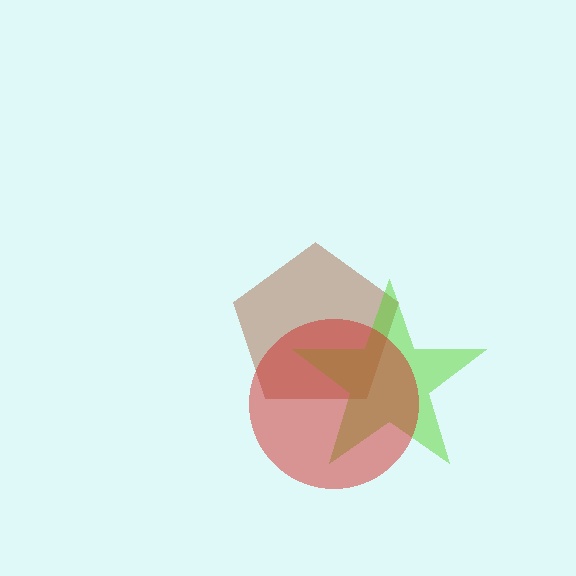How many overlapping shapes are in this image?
There are 3 overlapping shapes in the image.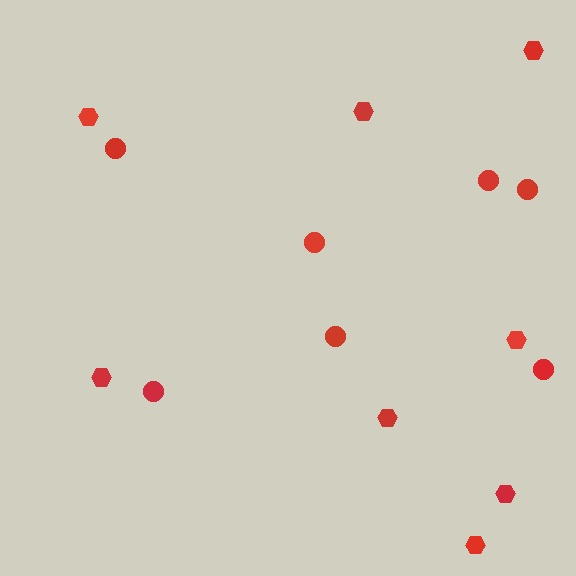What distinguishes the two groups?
There are 2 groups: one group of circles (7) and one group of hexagons (8).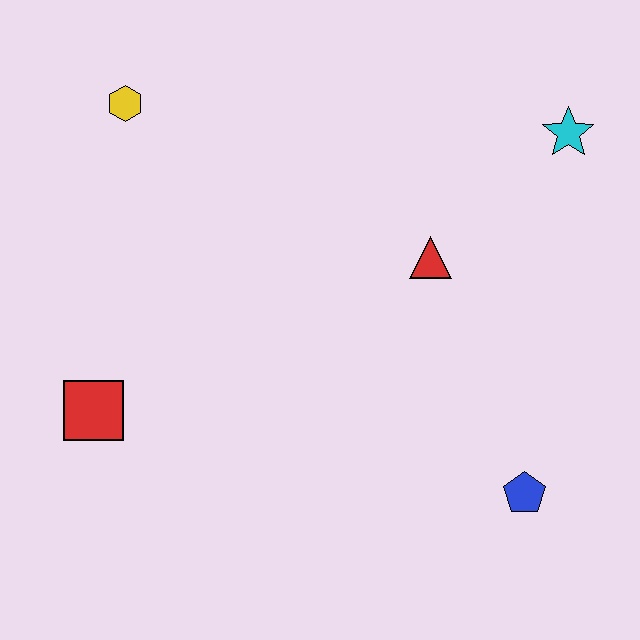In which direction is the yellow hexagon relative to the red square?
The yellow hexagon is above the red square.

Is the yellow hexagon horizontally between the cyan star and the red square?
Yes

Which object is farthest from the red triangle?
The red square is farthest from the red triangle.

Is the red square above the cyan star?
No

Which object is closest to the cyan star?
The red triangle is closest to the cyan star.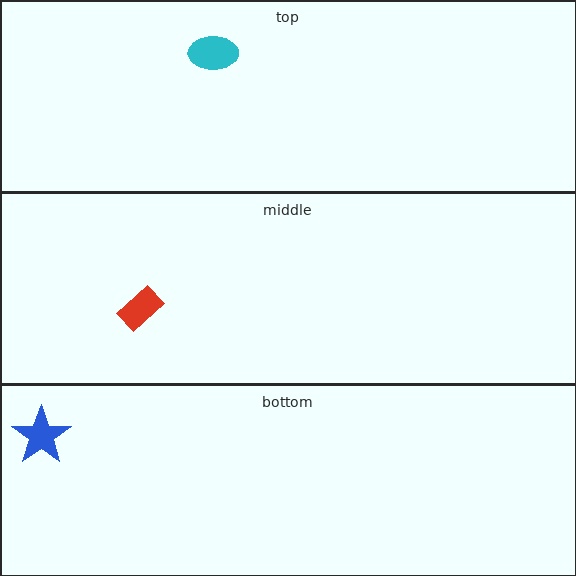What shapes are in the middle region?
The red rectangle.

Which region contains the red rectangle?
The middle region.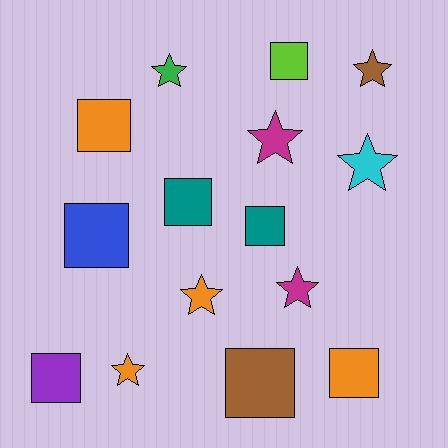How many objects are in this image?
There are 15 objects.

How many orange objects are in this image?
There are 4 orange objects.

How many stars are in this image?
There are 7 stars.